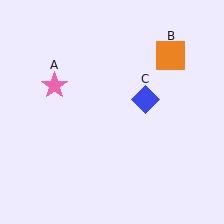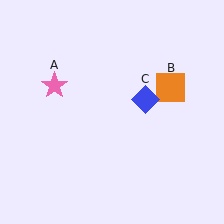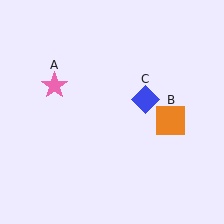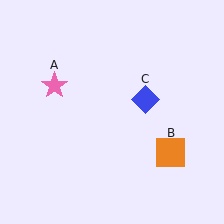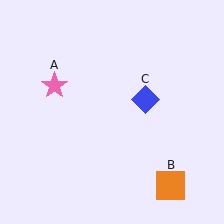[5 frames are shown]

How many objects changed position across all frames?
1 object changed position: orange square (object B).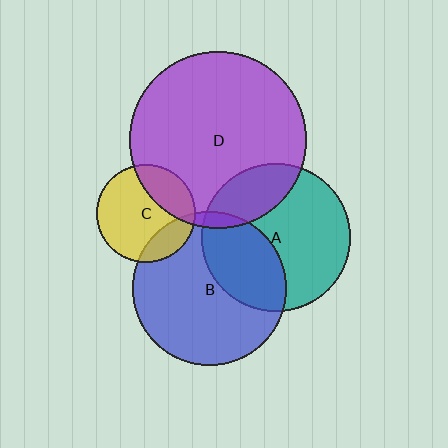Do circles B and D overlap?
Yes.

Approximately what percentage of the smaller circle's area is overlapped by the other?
Approximately 5%.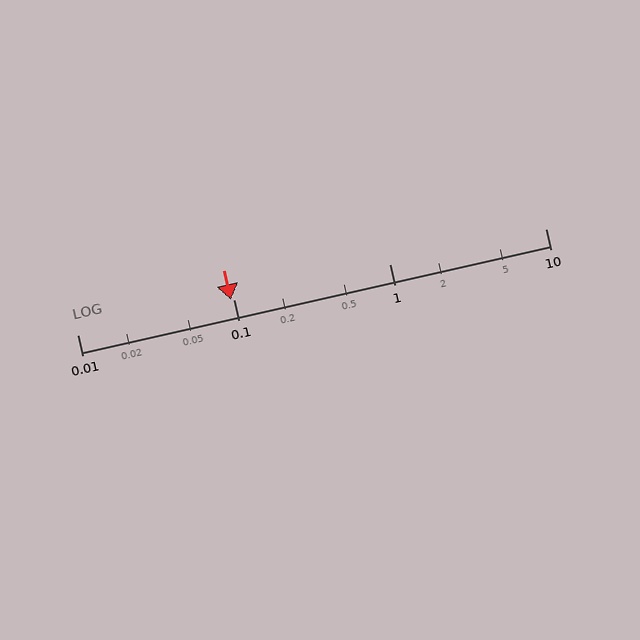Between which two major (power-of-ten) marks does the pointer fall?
The pointer is between 0.01 and 0.1.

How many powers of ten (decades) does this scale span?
The scale spans 3 decades, from 0.01 to 10.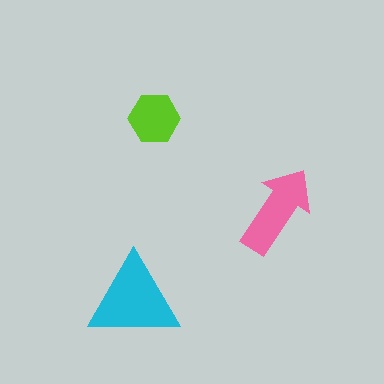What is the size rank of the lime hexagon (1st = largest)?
3rd.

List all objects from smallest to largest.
The lime hexagon, the pink arrow, the cyan triangle.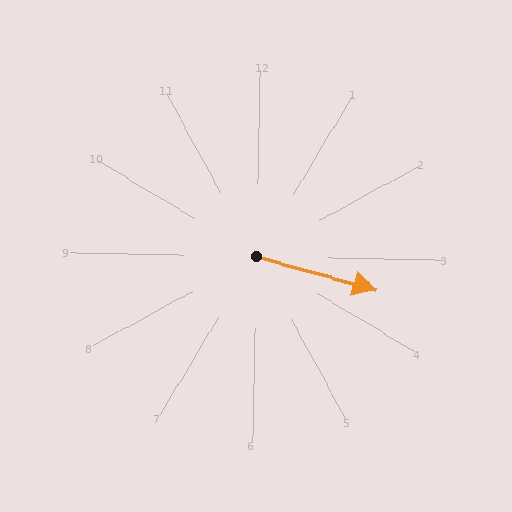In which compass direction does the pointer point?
East.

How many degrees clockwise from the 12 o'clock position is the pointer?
Approximately 105 degrees.